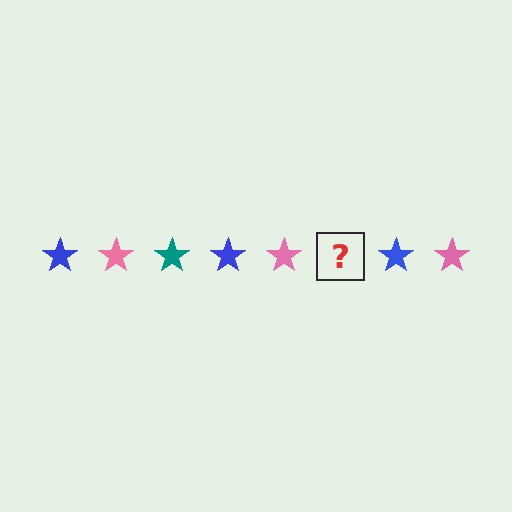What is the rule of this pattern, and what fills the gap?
The rule is that the pattern cycles through blue, pink, teal stars. The gap should be filled with a teal star.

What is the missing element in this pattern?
The missing element is a teal star.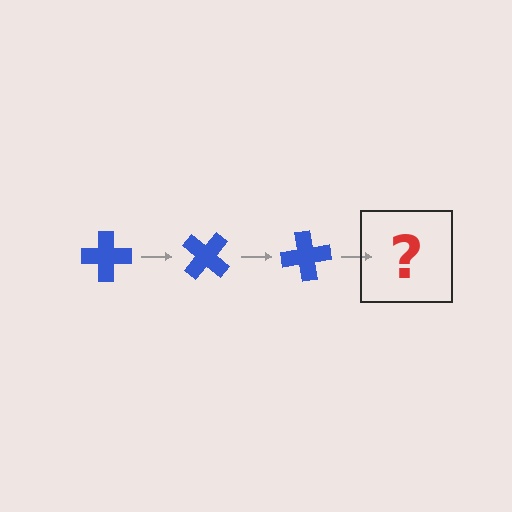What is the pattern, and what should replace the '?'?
The pattern is that the cross rotates 40 degrees each step. The '?' should be a blue cross rotated 120 degrees.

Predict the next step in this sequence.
The next step is a blue cross rotated 120 degrees.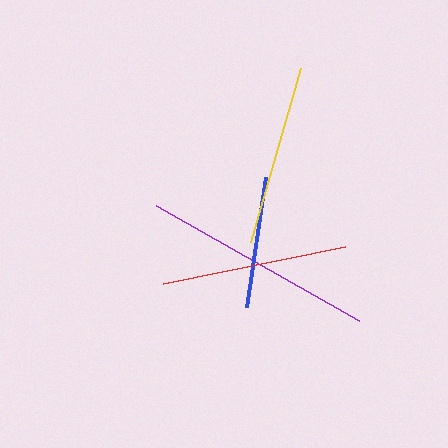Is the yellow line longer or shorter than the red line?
The red line is longer than the yellow line.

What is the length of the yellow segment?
The yellow segment is approximately 181 pixels long.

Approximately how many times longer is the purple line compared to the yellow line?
The purple line is approximately 1.3 times the length of the yellow line.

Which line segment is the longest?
The purple line is the longest at approximately 233 pixels.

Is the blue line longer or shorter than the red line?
The red line is longer than the blue line.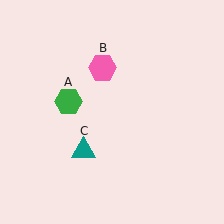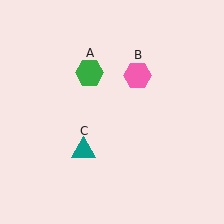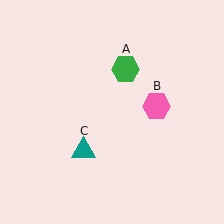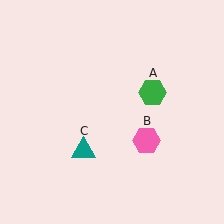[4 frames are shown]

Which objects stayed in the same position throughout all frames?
Teal triangle (object C) remained stationary.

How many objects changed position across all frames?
2 objects changed position: green hexagon (object A), pink hexagon (object B).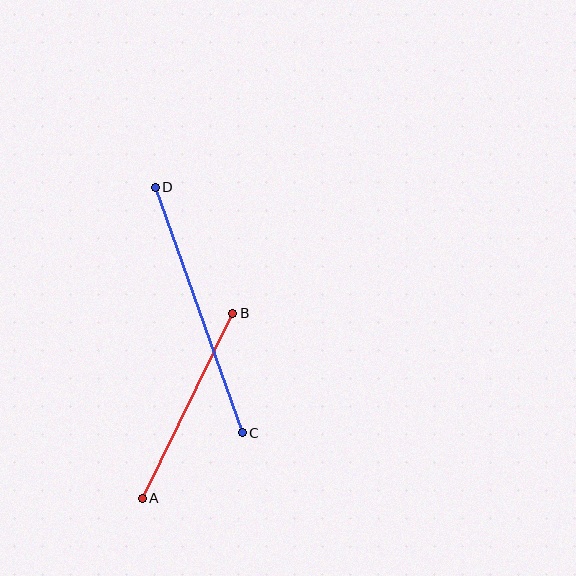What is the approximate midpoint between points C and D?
The midpoint is at approximately (199, 310) pixels.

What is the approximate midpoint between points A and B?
The midpoint is at approximately (187, 406) pixels.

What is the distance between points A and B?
The distance is approximately 206 pixels.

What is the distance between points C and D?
The distance is approximately 261 pixels.